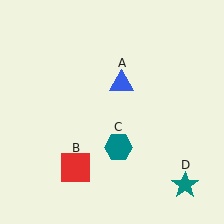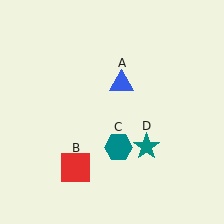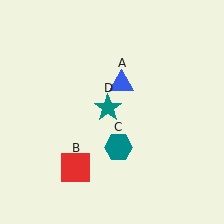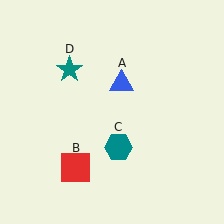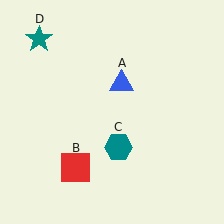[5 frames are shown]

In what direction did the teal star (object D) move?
The teal star (object D) moved up and to the left.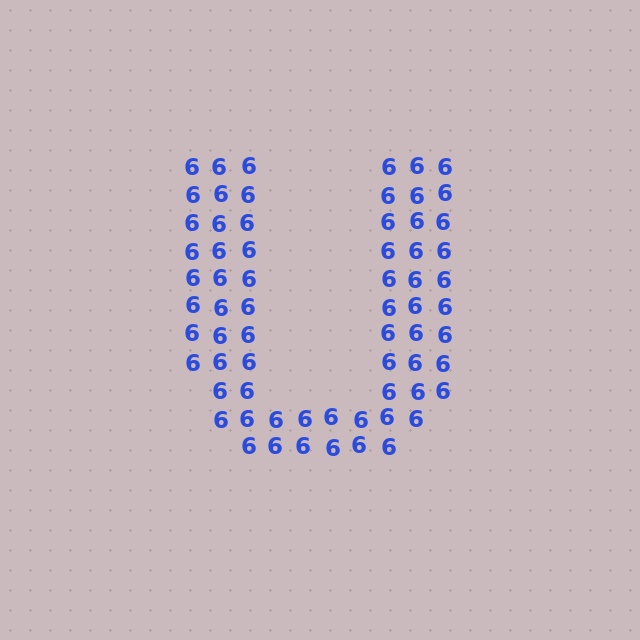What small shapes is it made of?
It is made of small digit 6's.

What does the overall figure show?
The overall figure shows the letter U.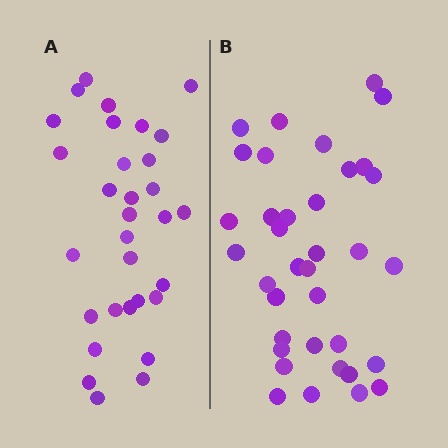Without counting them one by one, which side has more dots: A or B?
Region B (the right region) has more dots.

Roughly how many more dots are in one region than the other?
Region B has about 5 more dots than region A.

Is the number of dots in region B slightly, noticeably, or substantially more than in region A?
Region B has only slightly more — the two regions are fairly close. The ratio is roughly 1.2 to 1.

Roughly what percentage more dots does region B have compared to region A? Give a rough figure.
About 15% more.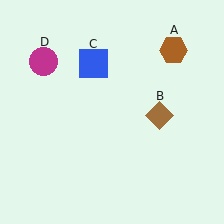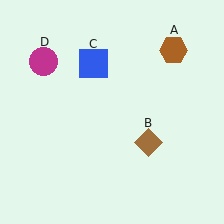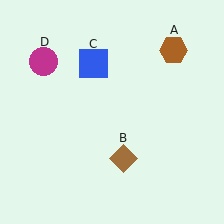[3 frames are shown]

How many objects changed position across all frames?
1 object changed position: brown diamond (object B).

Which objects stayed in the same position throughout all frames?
Brown hexagon (object A) and blue square (object C) and magenta circle (object D) remained stationary.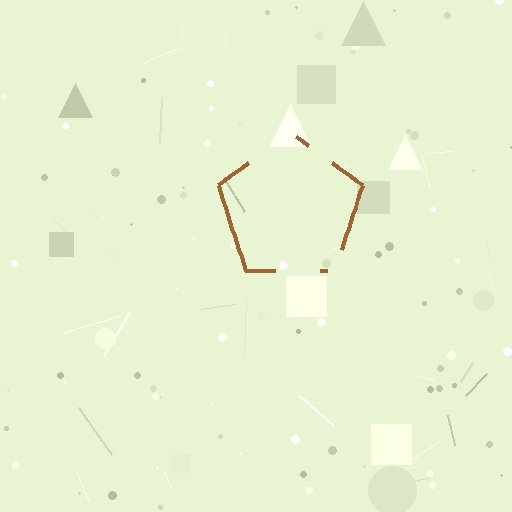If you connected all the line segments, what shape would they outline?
They would outline a pentagon.